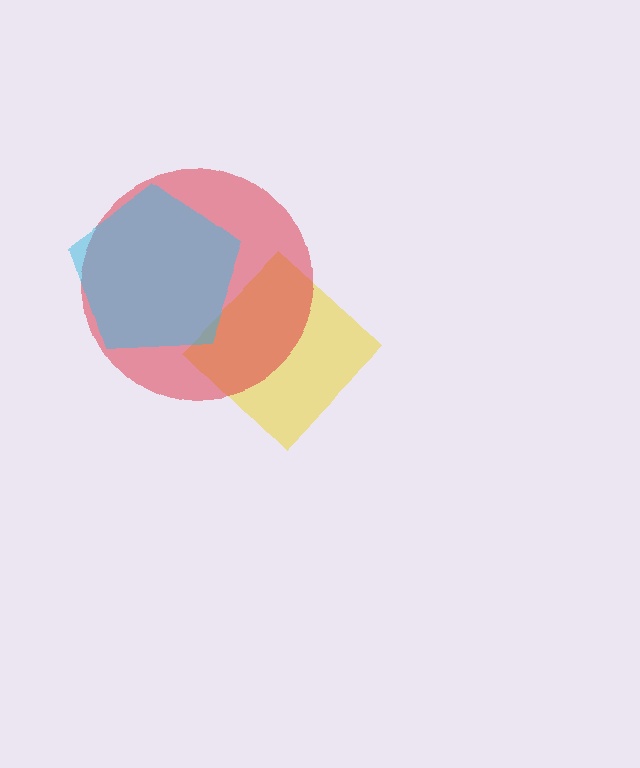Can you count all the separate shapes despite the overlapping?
Yes, there are 3 separate shapes.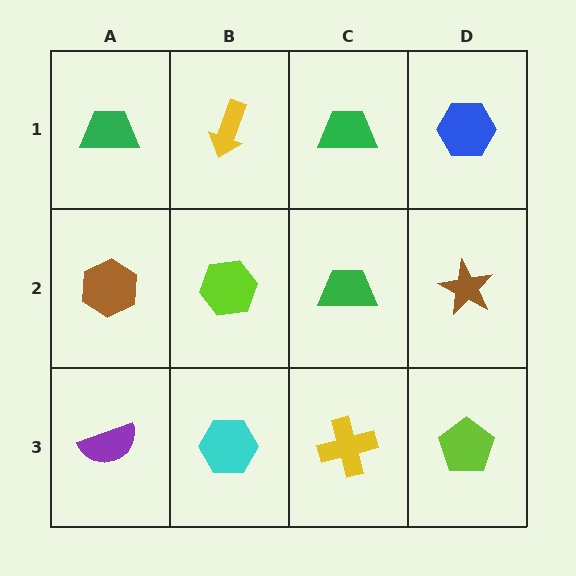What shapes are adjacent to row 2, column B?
A yellow arrow (row 1, column B), a cyan hexagon (row 3, column B), a brown hexagon (row 2, column A), a green trapezoid (row 2, column C).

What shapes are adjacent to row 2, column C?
A green trapezoid (row 1, column C), a yellow cross (row 3, column C), a lime hexagon (row 2, column B), a brown star (row 2, column D).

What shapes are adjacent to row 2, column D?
A blue hexagon (row 1, column D), a lime pentagon (row 3, column D), a green trapezoid (row 2, column C).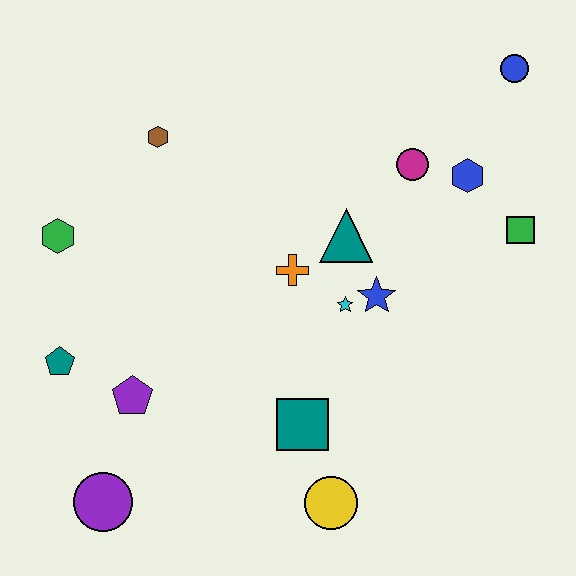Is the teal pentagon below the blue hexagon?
Yes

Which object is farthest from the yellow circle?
The blue circle is farthest from the yellow circle.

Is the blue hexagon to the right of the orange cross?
Yes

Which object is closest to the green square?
The blue hexagon is closest to the green square.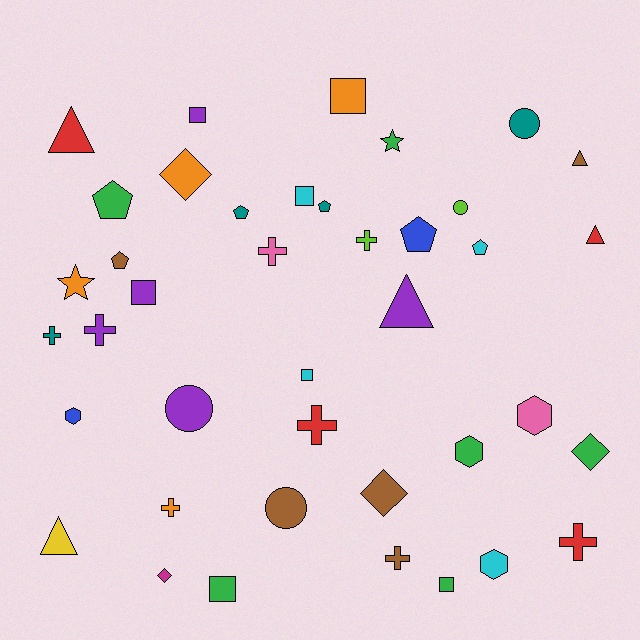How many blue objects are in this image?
There are 2 blue objects.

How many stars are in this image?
There are 2 stars.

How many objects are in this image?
There are 40 objects.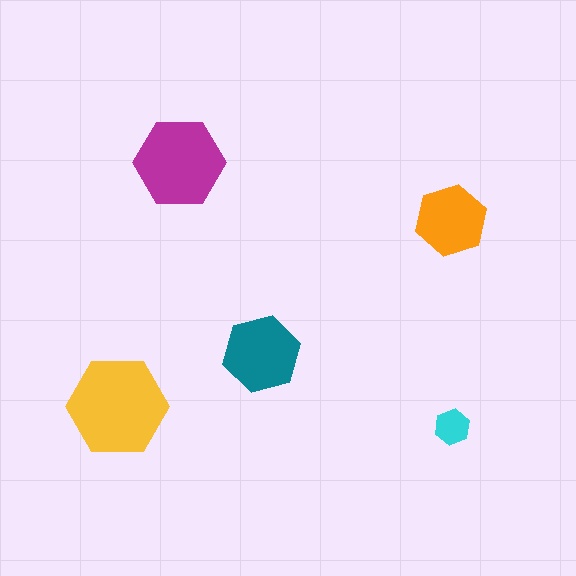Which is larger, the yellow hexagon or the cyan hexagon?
The yellow one.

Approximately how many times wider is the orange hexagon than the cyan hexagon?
About 2 times wider.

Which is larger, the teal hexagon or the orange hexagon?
The teal one.